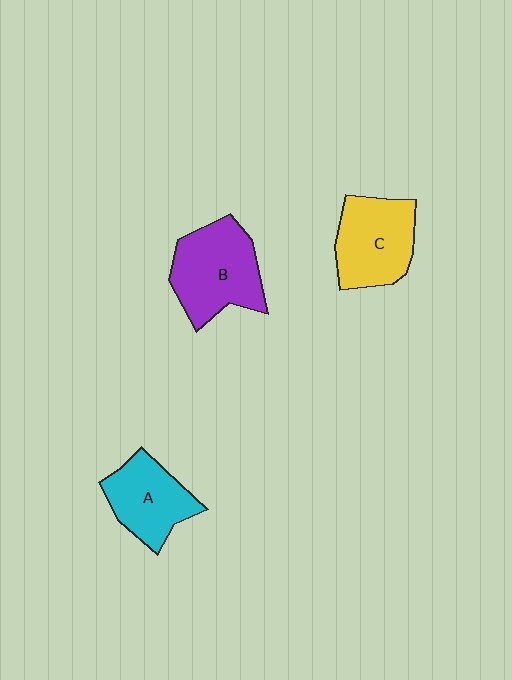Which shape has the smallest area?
Shape A (cyan).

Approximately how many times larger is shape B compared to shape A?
Approximately 1.3 times.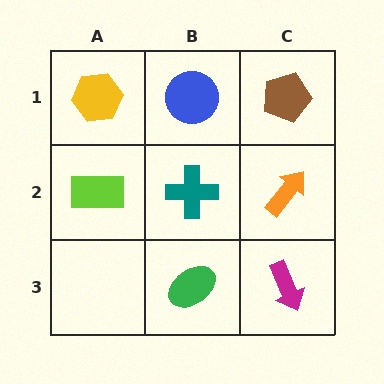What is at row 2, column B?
A teal cross.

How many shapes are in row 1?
3 shapes.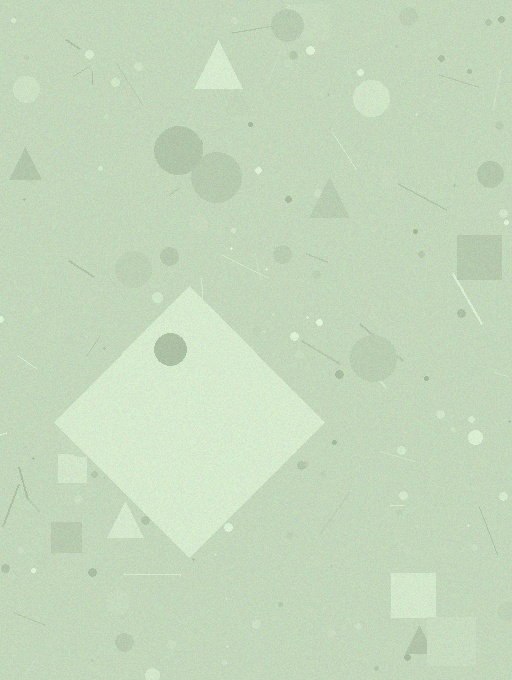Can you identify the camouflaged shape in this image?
The camouflaged shape is a diamond.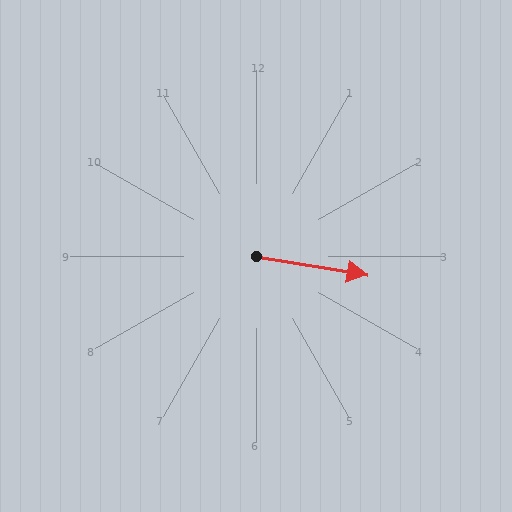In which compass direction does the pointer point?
East.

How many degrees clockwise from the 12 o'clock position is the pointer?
Approximately 100 degrees.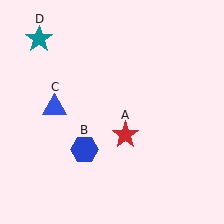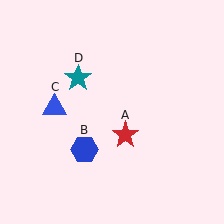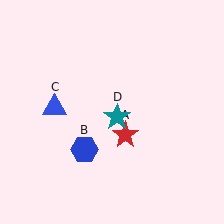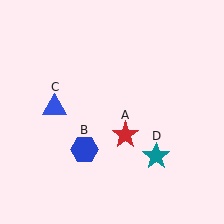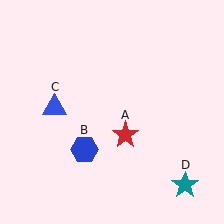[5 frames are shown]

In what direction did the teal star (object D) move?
The teal star (object D) moved down and to the right.